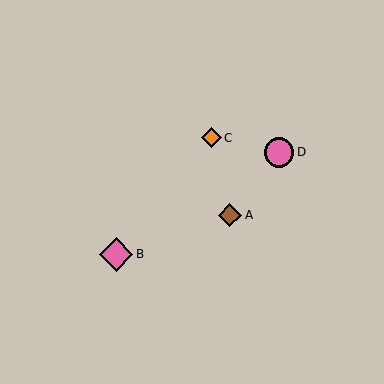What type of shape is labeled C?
Shape C is an orange diamond.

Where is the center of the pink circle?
The center of the pink circle is at (279, 152).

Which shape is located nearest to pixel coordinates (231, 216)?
The brown diamond (labeled A) at (230, 215) is nearest to that location.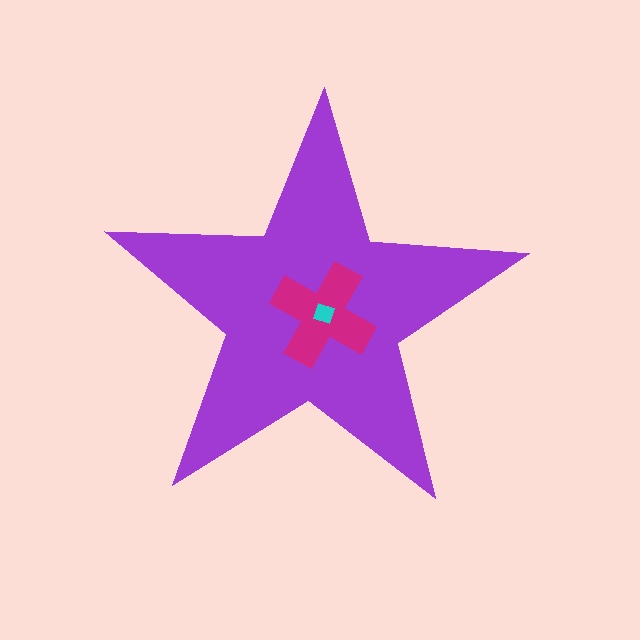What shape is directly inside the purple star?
The magenta cross.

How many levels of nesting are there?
3.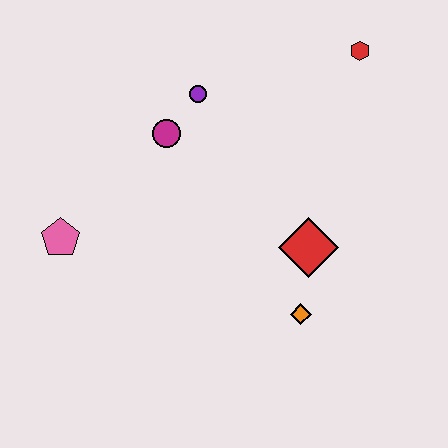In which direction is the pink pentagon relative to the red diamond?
The pink pentagon is to the left of the red diamond.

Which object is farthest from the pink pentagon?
The red hexagon is farthest from the pink pentagon.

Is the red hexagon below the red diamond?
No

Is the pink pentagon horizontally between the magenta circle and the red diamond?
No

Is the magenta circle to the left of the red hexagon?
Yes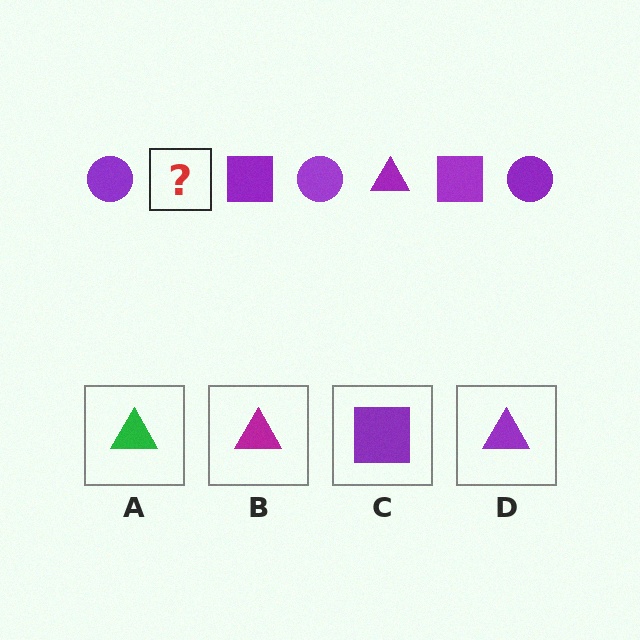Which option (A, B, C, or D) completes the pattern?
D.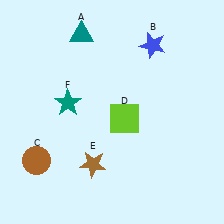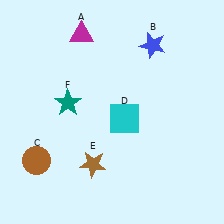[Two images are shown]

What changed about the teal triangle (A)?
In Image 1, A is teal. In Image 2, it changed to magenta.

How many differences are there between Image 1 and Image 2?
There are 2 differences between the two images.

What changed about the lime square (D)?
In Image 1, D is lime. In Image 2, it changed to cyan.